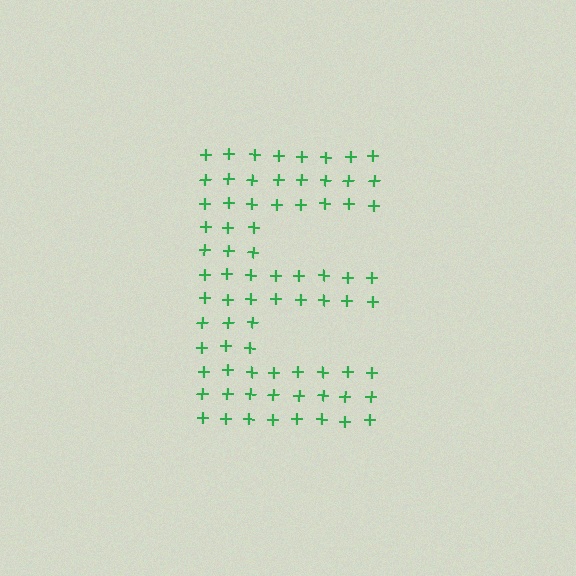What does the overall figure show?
The overall figure shows the letter E.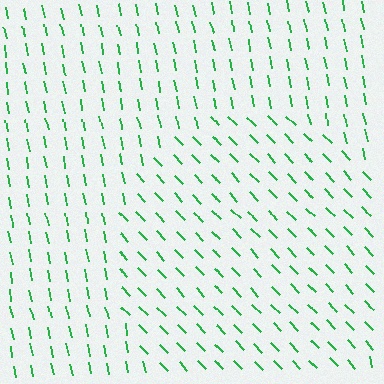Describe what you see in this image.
The image is filled with small green line segments. A circle region in the image has lines oriented differently from the surrounding lines, creating a visible texture boundary.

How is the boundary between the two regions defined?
The boundary is defined purely by a change in line orientation (approximately 32 degrees difference). All lines are the same color and thickness.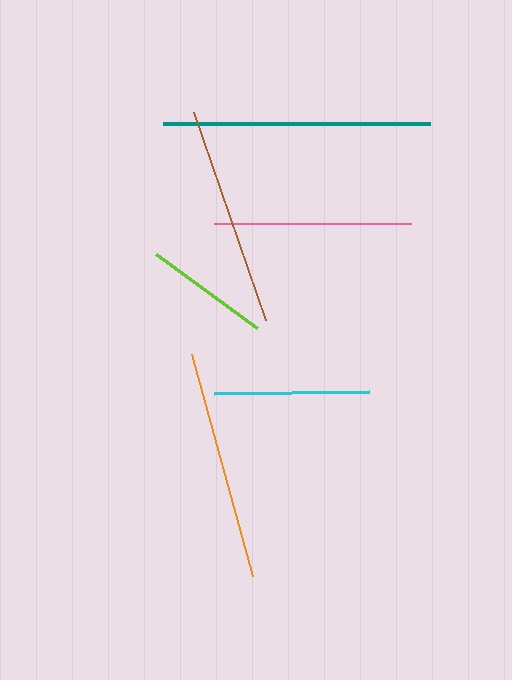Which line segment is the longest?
The teal line is the longest at approximately 268 pixels.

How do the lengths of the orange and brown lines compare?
The orange and brown lines are approximately the same length.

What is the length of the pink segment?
The pink segment is approximately 197 pixels long.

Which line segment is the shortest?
The lime line is the shortest at approximately 125 pixels.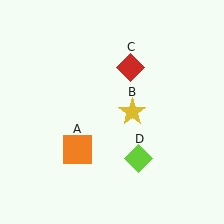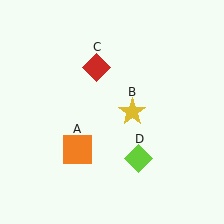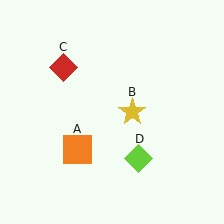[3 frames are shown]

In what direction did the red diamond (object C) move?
The red diamond (object C) moved left.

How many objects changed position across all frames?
1 object changed position: red diamond (object C).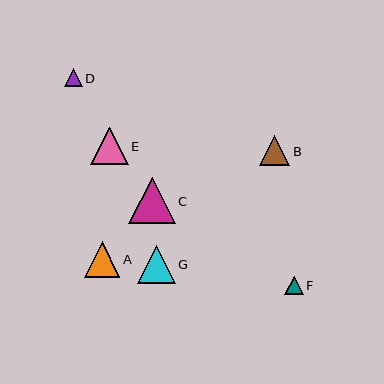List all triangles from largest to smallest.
From largest to smallest: C, G, E, A, B, F, D.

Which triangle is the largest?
Triangle C is the largest with a size of approximately 47 pixels.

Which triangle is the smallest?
Triangle D is the smallest with a size of approximately 18 pixels.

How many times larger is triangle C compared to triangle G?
Triangle C is approximately 1.2 times the size of triangle G.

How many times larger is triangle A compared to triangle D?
Triangle A is approximately 2.0 times the size of triangle D.